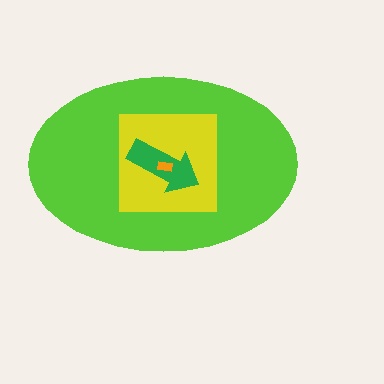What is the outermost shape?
The lime ellipse.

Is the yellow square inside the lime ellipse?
Yes.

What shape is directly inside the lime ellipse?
The yellow square.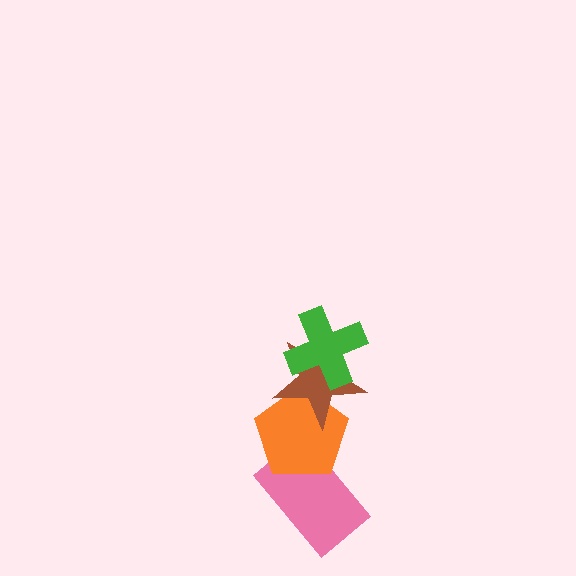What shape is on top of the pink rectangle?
The orange pentagon is on top of the pink rectangle.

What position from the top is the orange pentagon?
The orange pentagon is 3rd from the top.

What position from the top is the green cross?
The green cross is 1st from the top.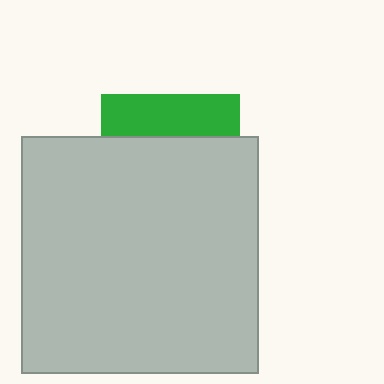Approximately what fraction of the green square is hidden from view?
Roughly 70% of the green square is hidden behind the light gray square.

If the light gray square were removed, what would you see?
You would see the complete green square.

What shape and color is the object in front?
The object in front is a light gray square.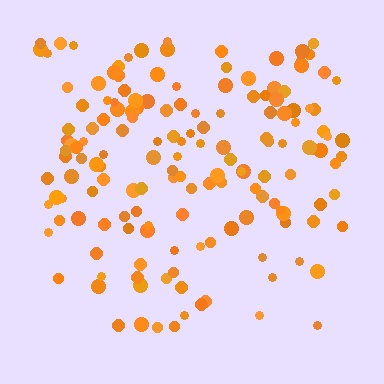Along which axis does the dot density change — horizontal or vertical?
Vertical.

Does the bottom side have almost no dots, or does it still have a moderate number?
Still a moderate number, just noticeably fewer than the top.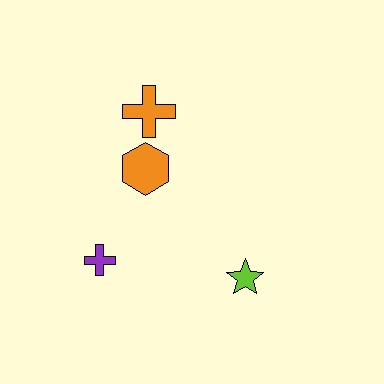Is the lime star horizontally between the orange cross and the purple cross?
No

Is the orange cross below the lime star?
No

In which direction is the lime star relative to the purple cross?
The lime star is to the right of the purple cross.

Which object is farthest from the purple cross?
The orange cross is farthest from the purple cross.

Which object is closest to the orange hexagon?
The orange cross is closest to the orange hexagon.